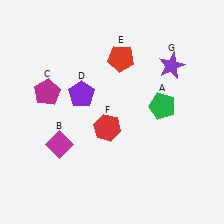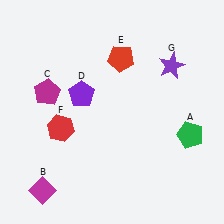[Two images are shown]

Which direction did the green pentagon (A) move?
The green pentagon (A) moved down.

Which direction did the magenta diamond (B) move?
The magenta diamond (B) moved down.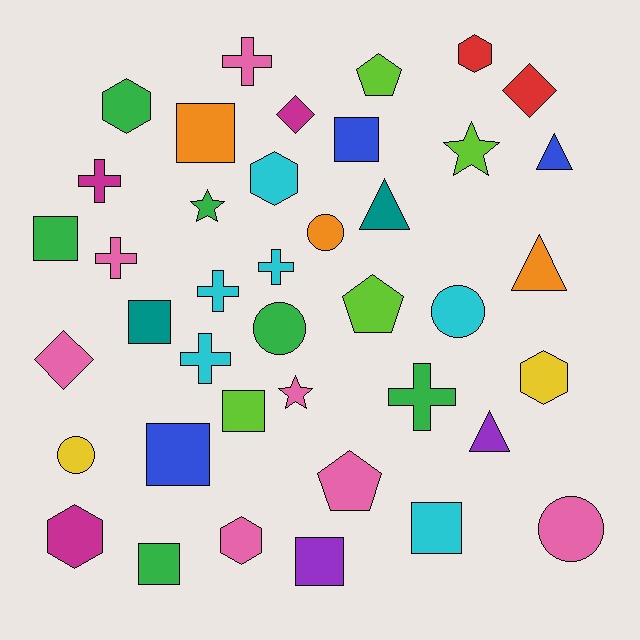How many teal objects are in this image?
There are 2 teal objects.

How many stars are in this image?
There are 3 stars.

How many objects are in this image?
There are 40 objects.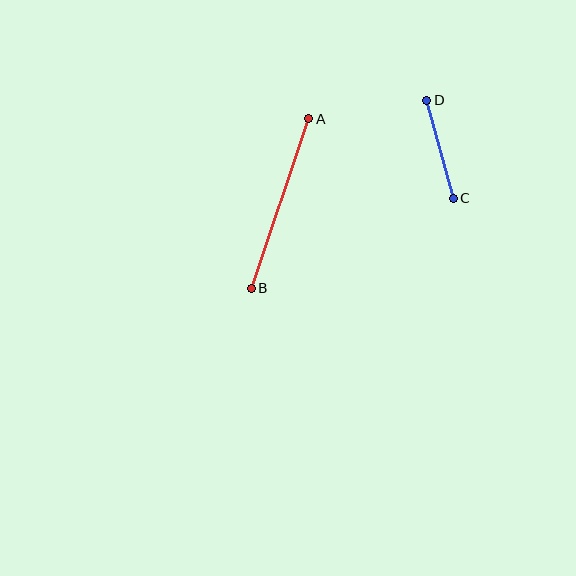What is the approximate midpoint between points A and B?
The midpoint is at approximately (280, 204) pixels.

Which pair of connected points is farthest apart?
Points A and B are farthest apart.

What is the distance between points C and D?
The distance is approximately 102 pixels.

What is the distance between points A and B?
The distance is approximately 179 pixels.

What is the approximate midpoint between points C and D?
The midpoint is at approximately (440, 149) pixels.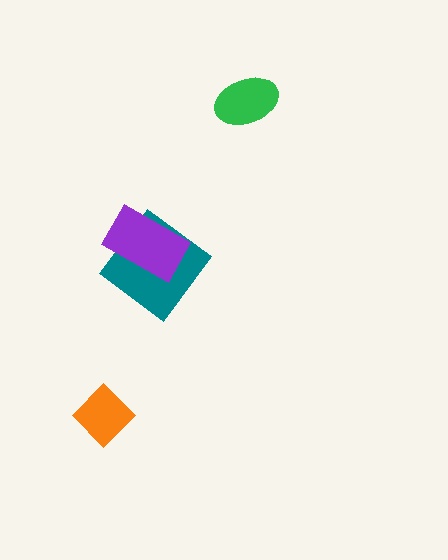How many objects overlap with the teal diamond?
1 object overlaps with the teal diamond.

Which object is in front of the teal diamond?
The purple rectangle is in front of the teal diamond.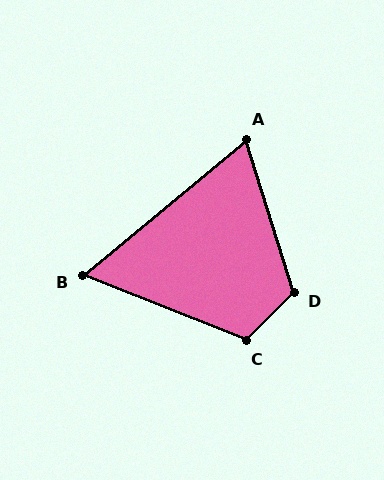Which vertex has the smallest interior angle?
B, at approximately 61 degrees.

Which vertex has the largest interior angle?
D, at approximately 119 degrees.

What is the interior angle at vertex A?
Approximately 67 degrees (acute).